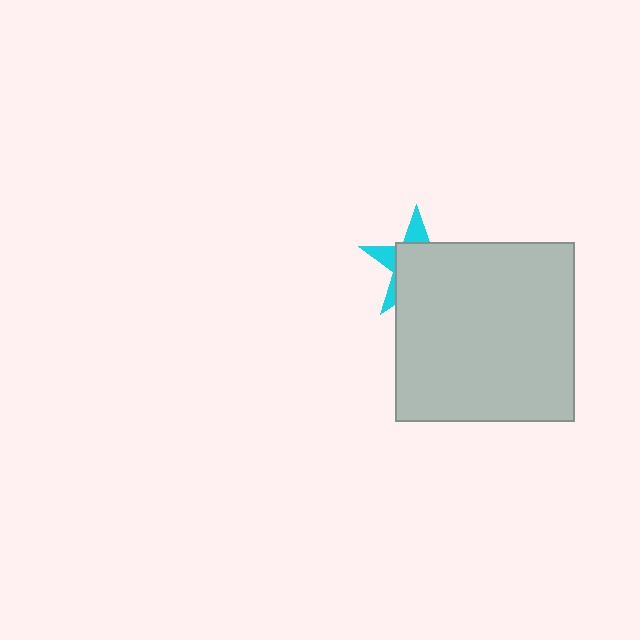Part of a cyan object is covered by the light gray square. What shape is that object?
It is a star.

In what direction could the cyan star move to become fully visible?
The cyan star could move toward the upper-left. That would shift it out from behind the light gray square entirely.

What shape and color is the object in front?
The object in front is a light gray square.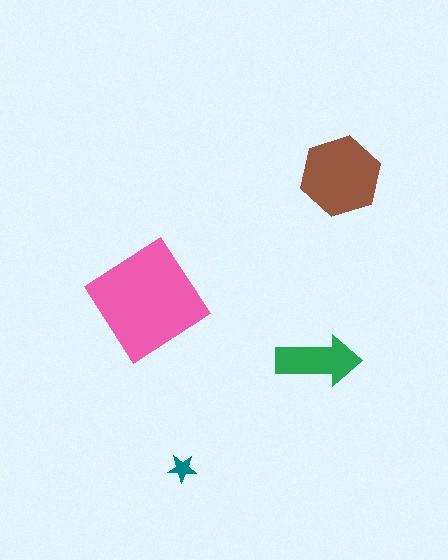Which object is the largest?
The pink diamond.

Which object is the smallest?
The teal star.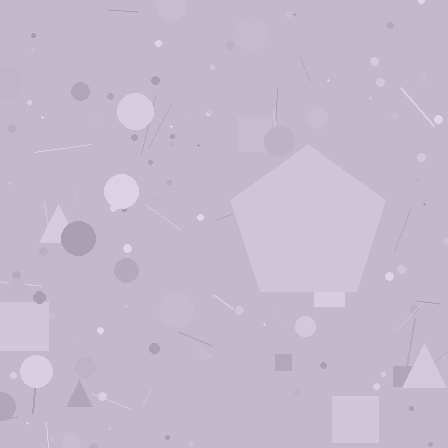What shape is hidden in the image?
A pentagon is hidden in the image.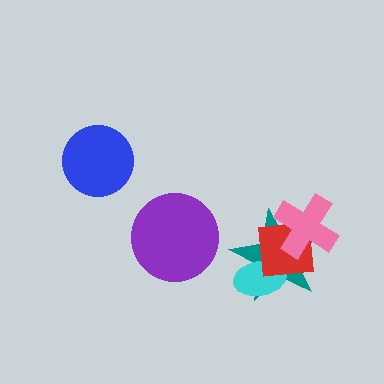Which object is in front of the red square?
The pink cross is in front of the red square.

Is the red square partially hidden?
Yes, it is partially covered by another shape.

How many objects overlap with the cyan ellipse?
2 objects overlap with the cyan ellipse.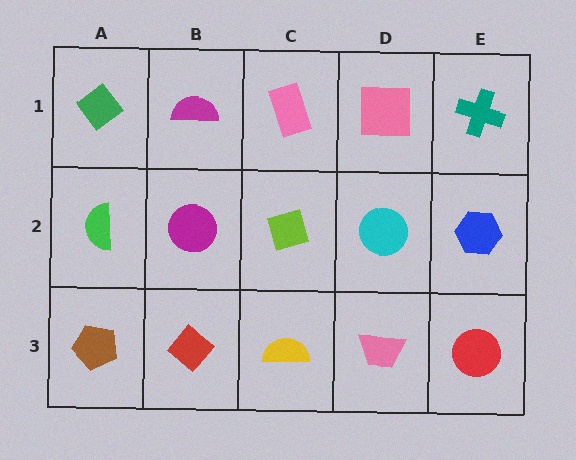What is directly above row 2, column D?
A pink square.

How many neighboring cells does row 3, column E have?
2.